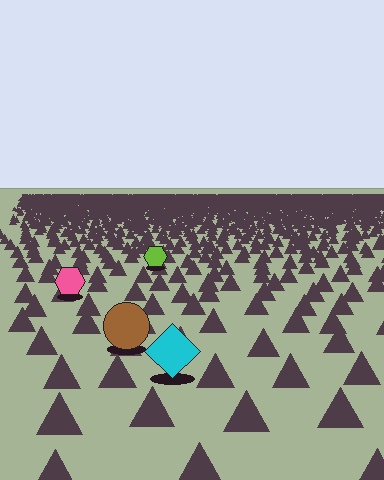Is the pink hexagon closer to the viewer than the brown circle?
No. The brown circle is closer — you can tell from the texture gradient: the ground texture is coarser near it.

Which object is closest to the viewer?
The cyan diamond is closest. The texture marks near it are larger and more spread out.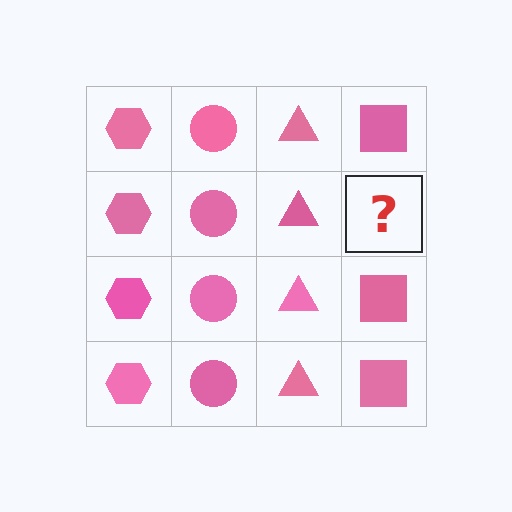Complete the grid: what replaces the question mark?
The question mark should be replaced with a pink square.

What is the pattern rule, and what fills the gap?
The rule is that each column has a consistent shape. The gap should be filled with a pink square.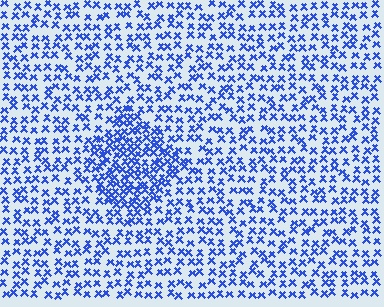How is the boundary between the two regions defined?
The boundary is defined by a change in element density (approximately 1.9x ratio). All elements are the same color, size, and shape.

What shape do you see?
I see a diamond.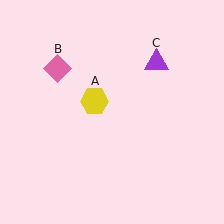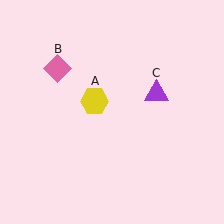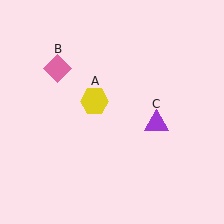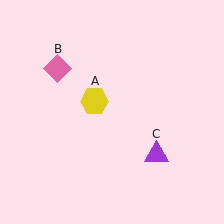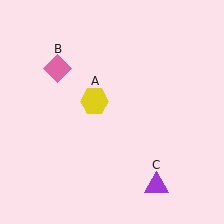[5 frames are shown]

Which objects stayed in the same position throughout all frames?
Yellow hexagon (object A) and pink diamond (object B) remained stationary.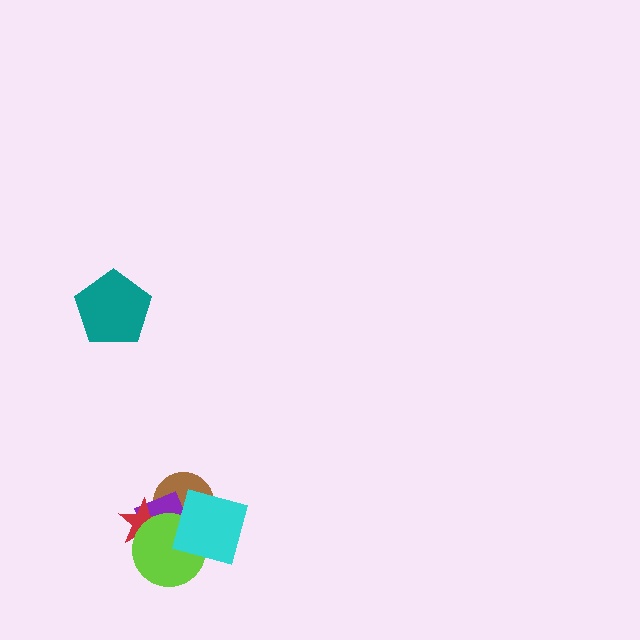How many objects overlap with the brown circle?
4 objects overlap with the brown circle.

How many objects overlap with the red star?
3 objects overlap with the red star.